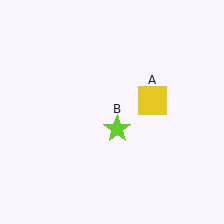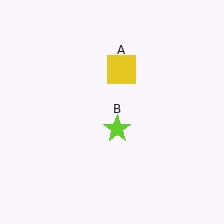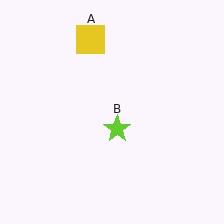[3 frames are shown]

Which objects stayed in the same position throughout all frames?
Lime star (object B) remained stationary.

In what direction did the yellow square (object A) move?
The yellow square (object A) moved up and to the left.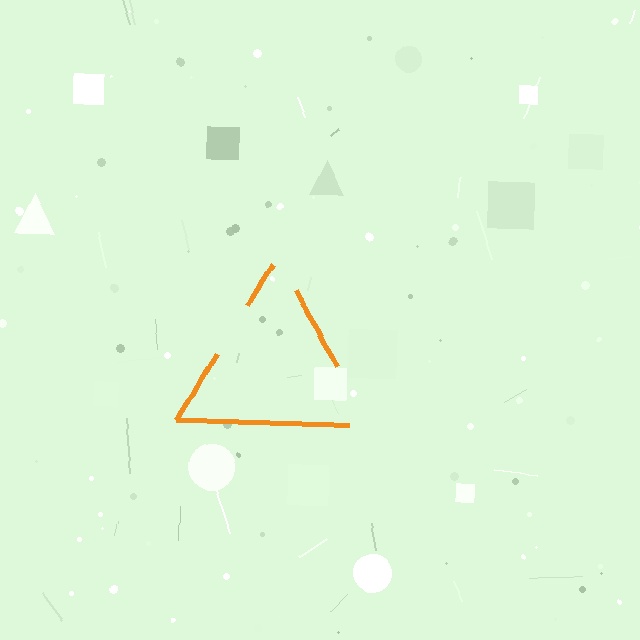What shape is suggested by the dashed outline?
The dashed outline suggests a triangle.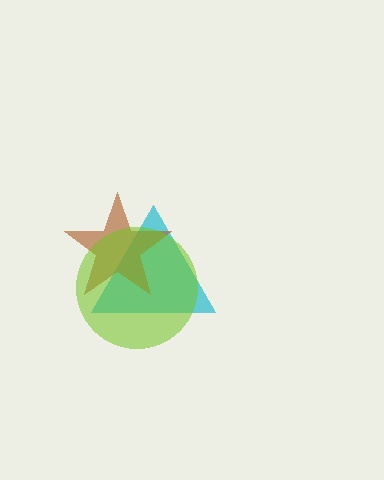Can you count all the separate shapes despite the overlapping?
Yes, there are 3 separate shapes.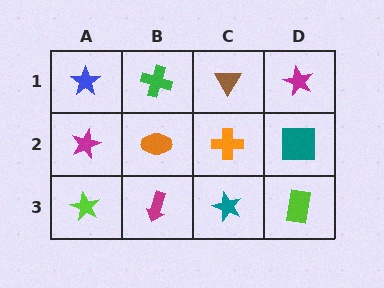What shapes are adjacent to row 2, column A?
A blue star (row 1, column A), a lime star (row 3, column A), an orange ellipse (row 2, column B).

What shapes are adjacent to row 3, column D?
A teal square (row 2, column D), a teal star (row 3, column C).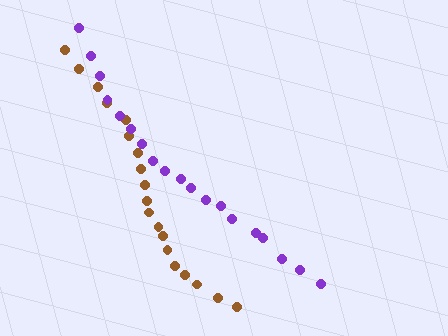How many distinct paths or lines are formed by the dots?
There are 2 distinct paths.